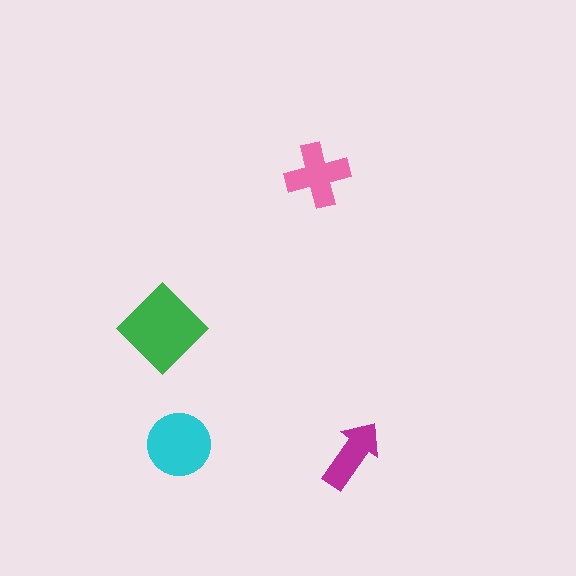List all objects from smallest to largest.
The magenta arrow, the pink cross, the cyan circle, the green diamond.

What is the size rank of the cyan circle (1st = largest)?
2nd.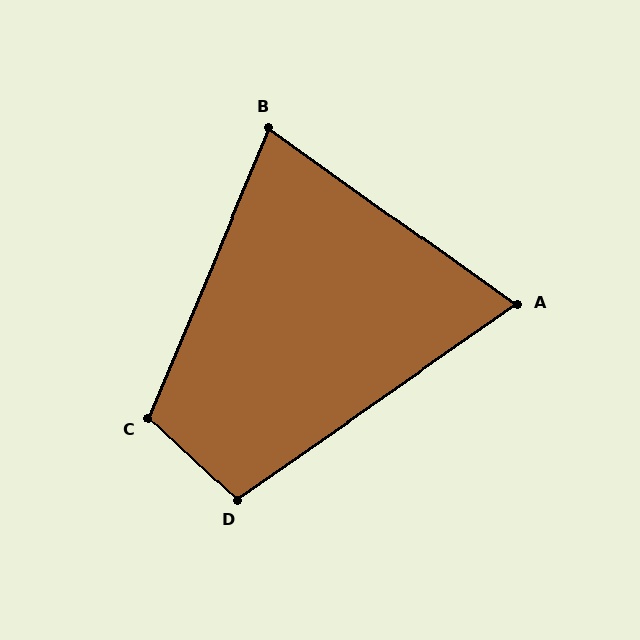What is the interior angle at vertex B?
Approximately 77 degrees (acute).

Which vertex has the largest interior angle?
C, at approximately 110 degrees.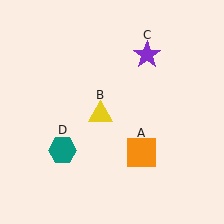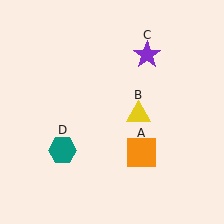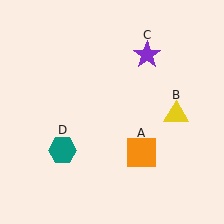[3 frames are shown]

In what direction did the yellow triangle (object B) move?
The yellow triangle (object B) moved right.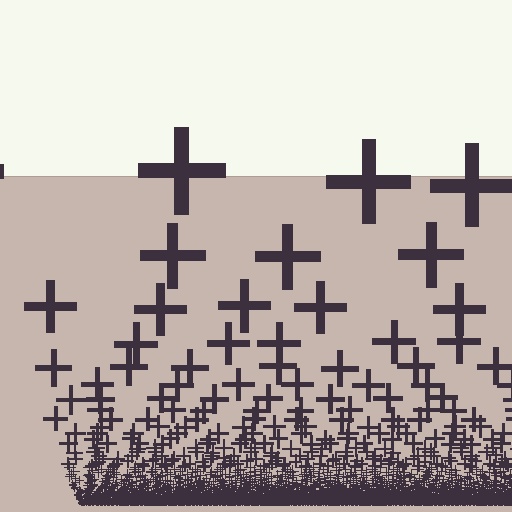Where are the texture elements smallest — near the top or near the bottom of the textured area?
Near the bottom.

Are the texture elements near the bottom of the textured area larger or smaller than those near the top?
Smaller. The gradient is inverted — elements near the bottom are smaller and denser.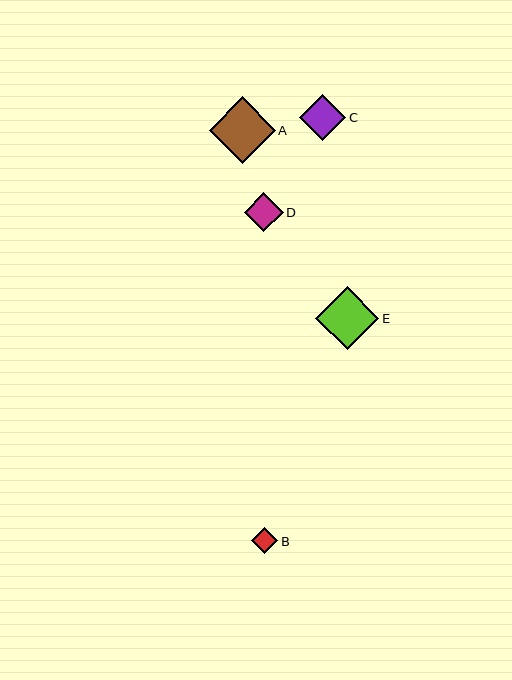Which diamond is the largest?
Diamond A is the largest with a size of approximately 66 pixels.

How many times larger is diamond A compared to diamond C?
Diamond A is approximately 1.4 times the size of diamond C.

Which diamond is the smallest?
Diamond B is the smallest with a size of approximately 26 pixels.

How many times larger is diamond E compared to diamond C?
Diamond E is approximately 1.4 times the size of diamond C.